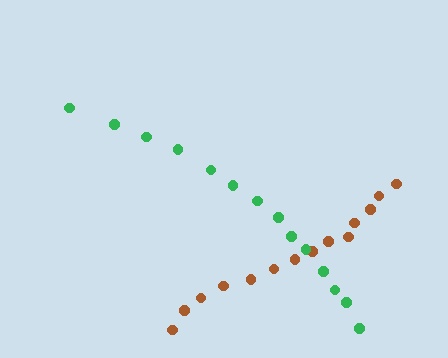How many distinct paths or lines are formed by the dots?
There are 2 distinct paths.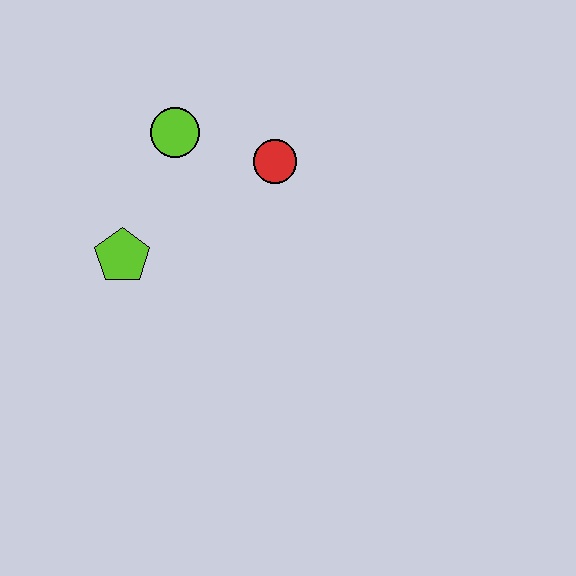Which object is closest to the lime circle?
The red circle is closest to the lime circle.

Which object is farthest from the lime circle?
The lime pentagon is farthest from the lime circle.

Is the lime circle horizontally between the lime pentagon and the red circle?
Yes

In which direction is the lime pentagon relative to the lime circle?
The lime pentagon is below the lime circle.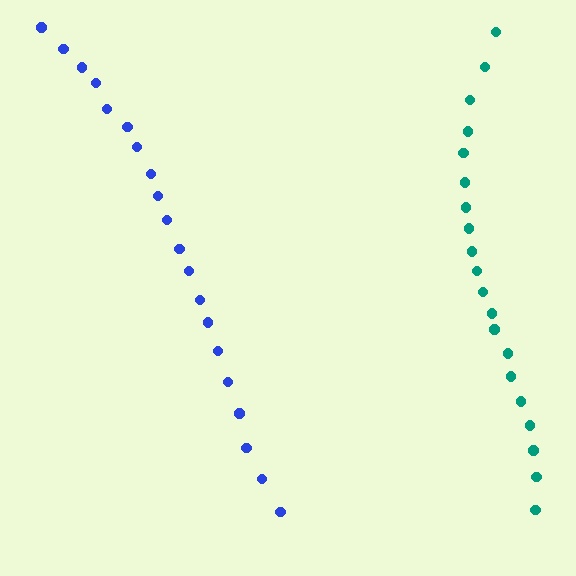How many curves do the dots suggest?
There are 2 distinct paths.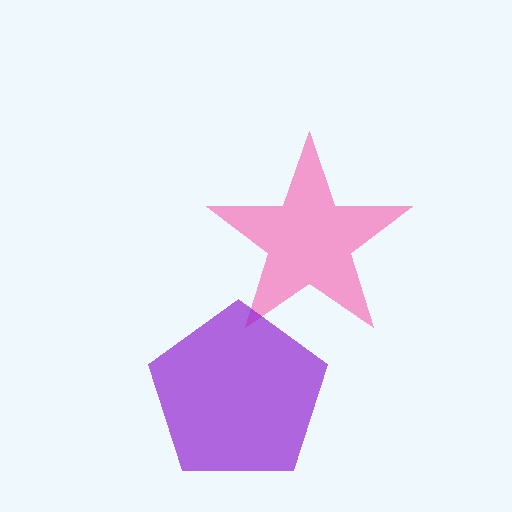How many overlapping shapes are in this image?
There are 2 overlapping shapes in the image.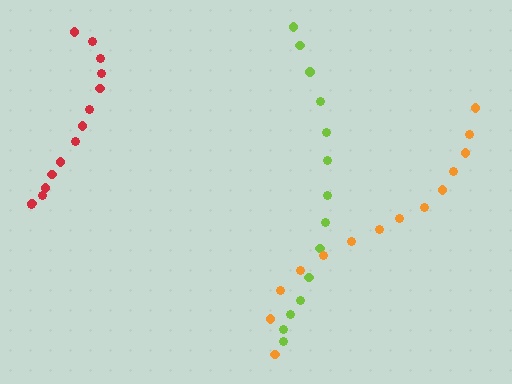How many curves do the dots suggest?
There are 3 distinct paths.